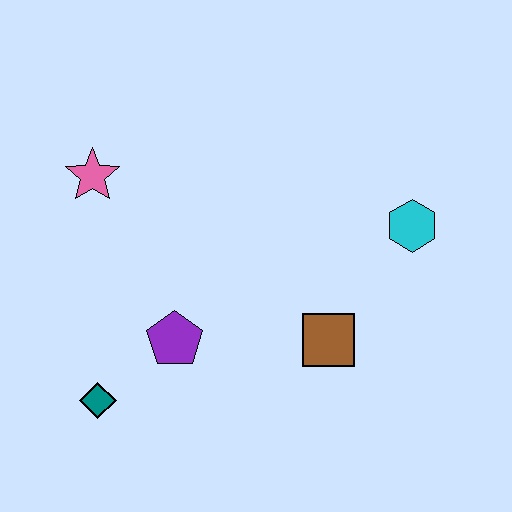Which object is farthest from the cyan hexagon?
The teal diamond is farthest from the cyan hexagon.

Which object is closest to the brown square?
The cyan hexagon is closest to the brown square.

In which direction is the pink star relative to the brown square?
The pink star is to the left of the brown square.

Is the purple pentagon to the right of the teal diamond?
Yes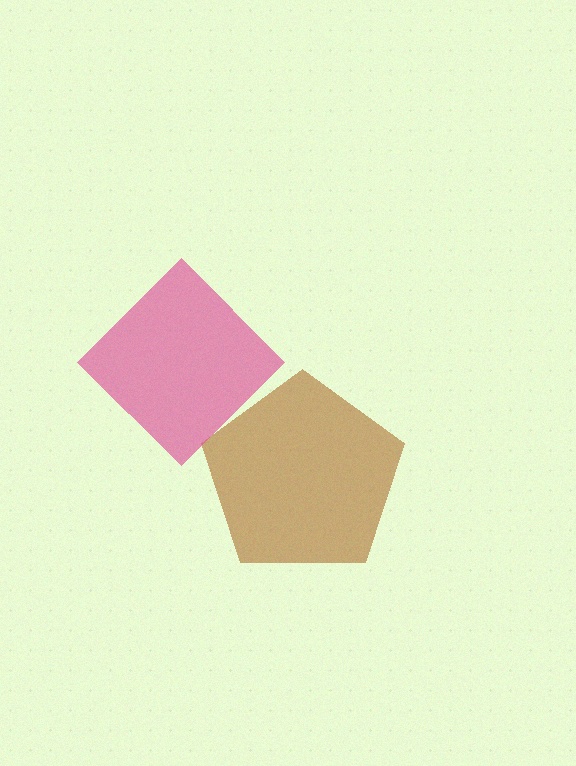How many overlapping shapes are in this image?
There are 2 overlapping shapes in the image.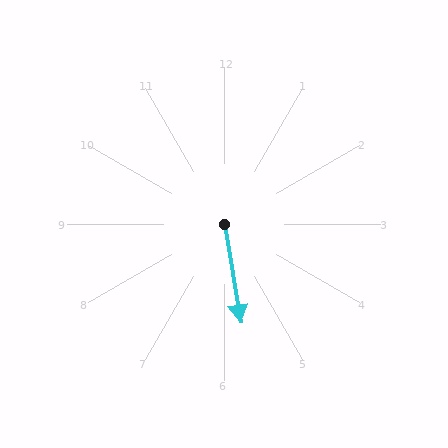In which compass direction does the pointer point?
South.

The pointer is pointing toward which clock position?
Roughly 6 o'clock.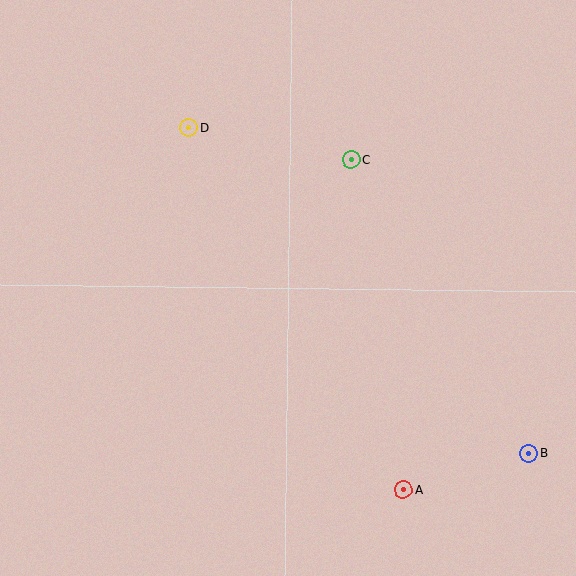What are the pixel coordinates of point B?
Point B is at (529, 453).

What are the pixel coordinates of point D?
Point D is at (189, 128).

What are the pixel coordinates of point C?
Point C is at (351, 160).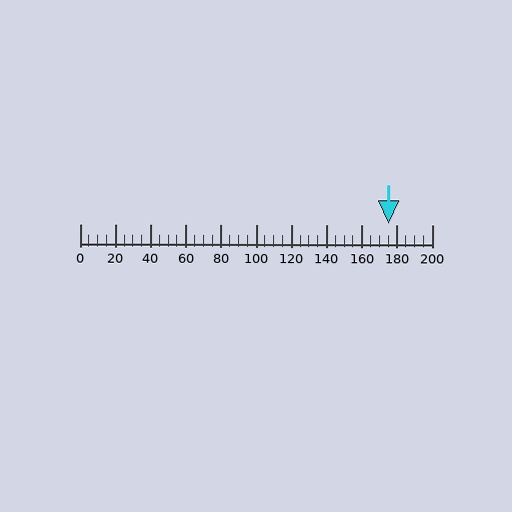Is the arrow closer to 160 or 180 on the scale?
The arrow is closer to 180.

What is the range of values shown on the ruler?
The ruler shows values from 0 to 200.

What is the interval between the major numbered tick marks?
The major tick marks are spaced 20 units apart.